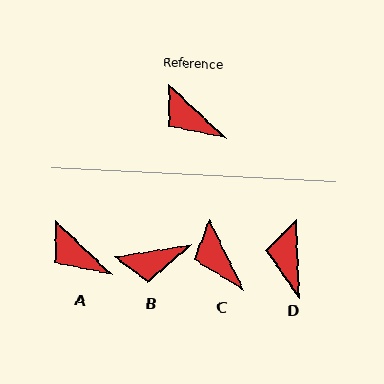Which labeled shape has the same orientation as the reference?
A.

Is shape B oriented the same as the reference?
No, it is off by about 53 degrees.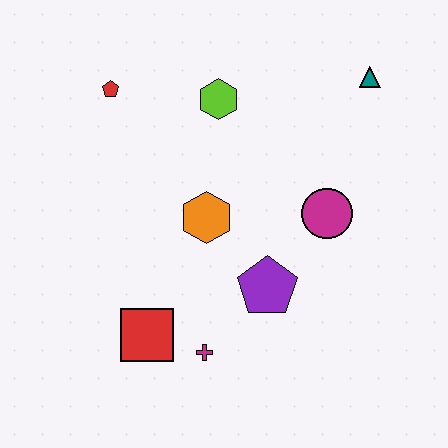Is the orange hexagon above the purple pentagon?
Yes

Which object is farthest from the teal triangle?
The red square is farthest from the teal triangle.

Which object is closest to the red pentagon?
The lime hexagon is closest to the red pentagon.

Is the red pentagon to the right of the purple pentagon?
No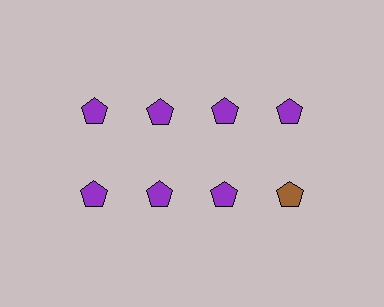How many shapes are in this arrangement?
There are 8 shapes arranged in a grid pattern.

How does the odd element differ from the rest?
It has a different color: brown instead of purple.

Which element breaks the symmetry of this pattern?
The brown pentagon in the second row, second from right column breaks the symmetry. All other shapes are purple pentagons.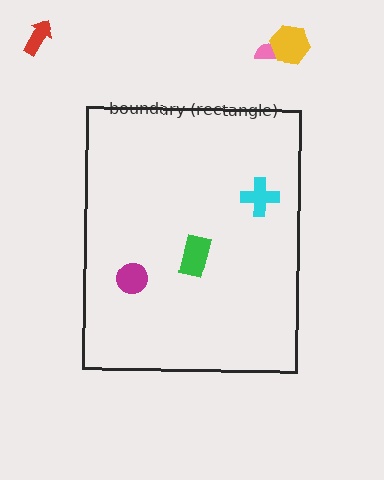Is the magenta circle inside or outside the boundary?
Inside.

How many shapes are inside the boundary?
3 inside, 3 outside.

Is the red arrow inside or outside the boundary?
Outside.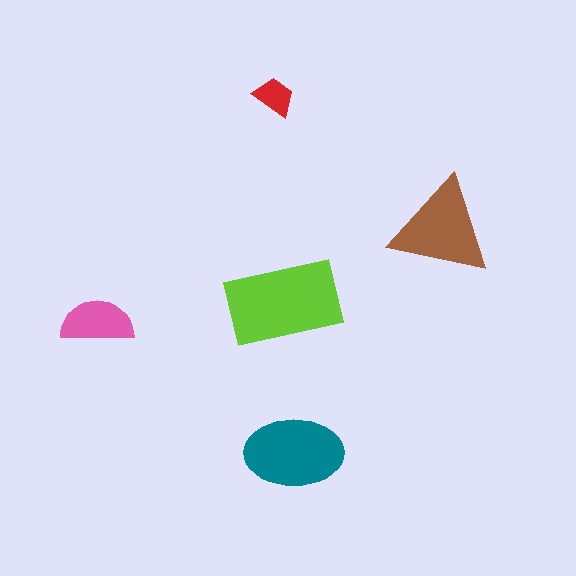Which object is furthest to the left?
The pink semicircle is leftmost.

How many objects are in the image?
There are 5 objects in the image.